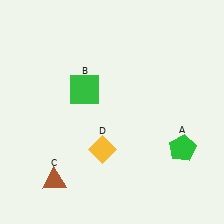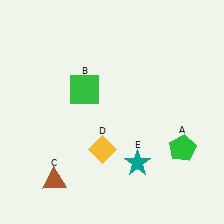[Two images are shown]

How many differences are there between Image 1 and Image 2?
There is 1 difference between the two images.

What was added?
A teal star (E) was added in Image 2.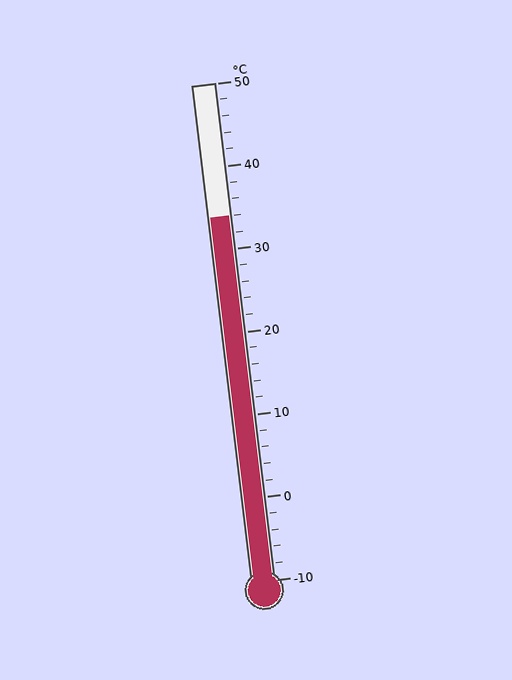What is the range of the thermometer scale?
The thermometer scale ranges from -10°C to 50°C.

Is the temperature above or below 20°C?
The temperature is above 20°C.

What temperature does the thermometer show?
The thermometer shows approximately 34°C.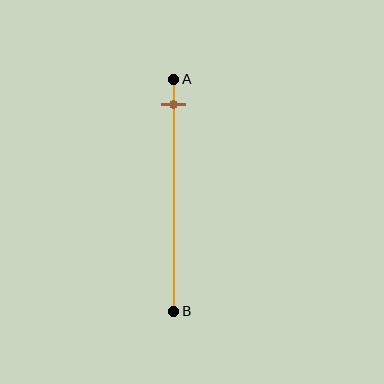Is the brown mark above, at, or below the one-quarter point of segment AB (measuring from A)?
The brown mark is above the one-quarter point of segment AB.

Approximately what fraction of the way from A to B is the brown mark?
The brown mark is approximately 10% of the way from A to B.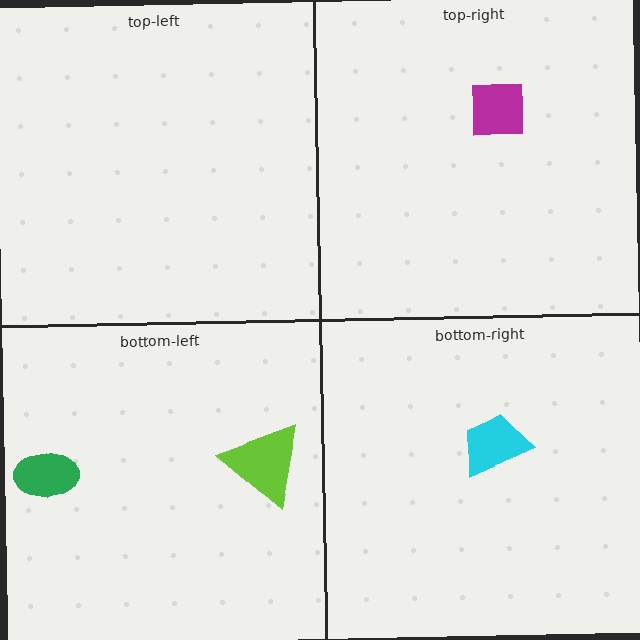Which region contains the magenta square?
The top-right region.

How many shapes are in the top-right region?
1.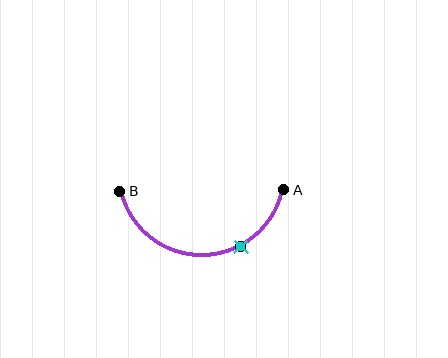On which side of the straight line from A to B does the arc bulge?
The arc bulges below the straight line connecting A and B.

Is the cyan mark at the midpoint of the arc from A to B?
No. The cyan mark lies on the arc but is closer to endpoint A. The arc midpoint would be at the point on the curve equidistant along the arc from both A and B.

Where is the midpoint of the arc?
The arc midpoint is the point on the curve farthest from the straight line joining A and B. It sits below that line.